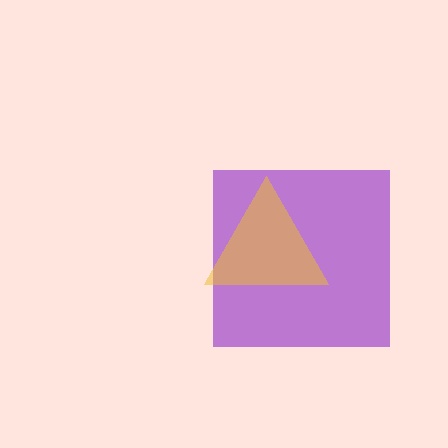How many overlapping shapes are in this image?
There are 2 overlapping shapes in the image.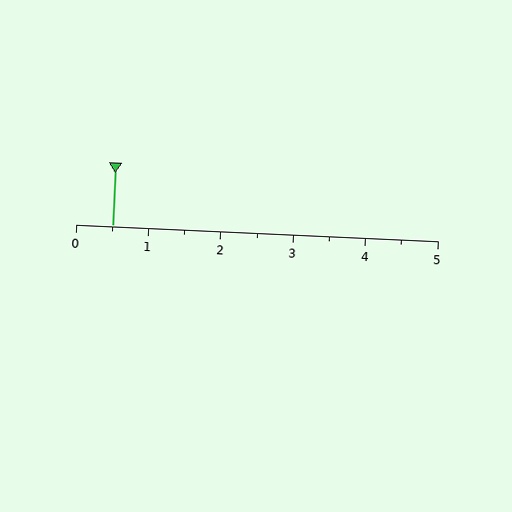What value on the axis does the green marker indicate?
The marker indicates approximately 0.5.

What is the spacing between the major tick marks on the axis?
The major ticks are spaced 1 apart.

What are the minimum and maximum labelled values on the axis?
The axis runs from 0 to 5.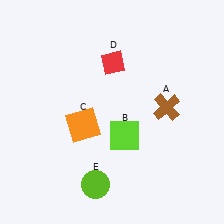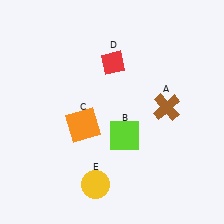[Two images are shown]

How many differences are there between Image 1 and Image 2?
There is 1 difference between the two images.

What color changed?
The circle (E) changed from lime in Image 1 to yellow in Image 2.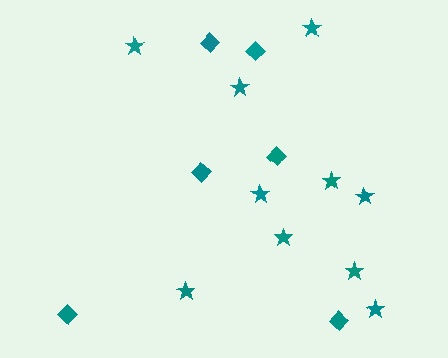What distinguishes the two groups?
There are 2 groups: one group of stars (10) and one group of diamonds (6).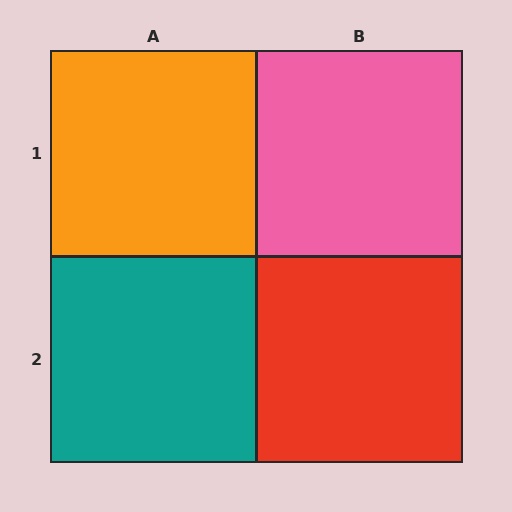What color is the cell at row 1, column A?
Orange.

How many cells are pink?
1 cell is pink.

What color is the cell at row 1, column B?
Pink.